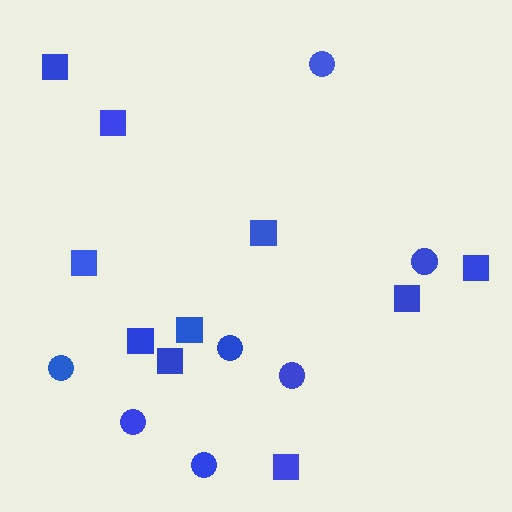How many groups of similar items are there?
There are 2 groups: one group of circles (7) and one group of squares (10).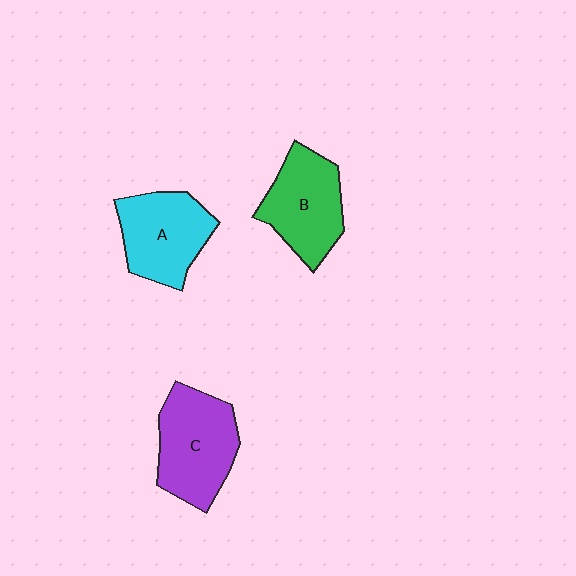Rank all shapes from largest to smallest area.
From largest to smallest: C (purple), B (green), A (cyan).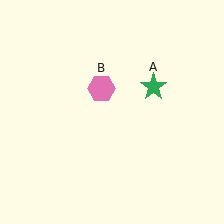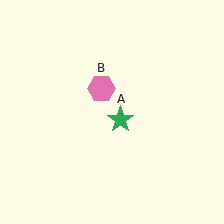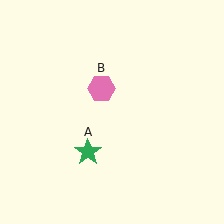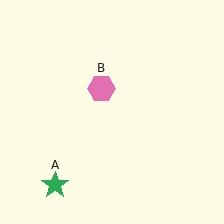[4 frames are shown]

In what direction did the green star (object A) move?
The green star (object A) moved down and to the left.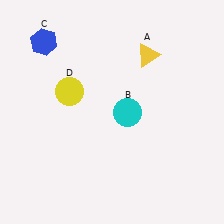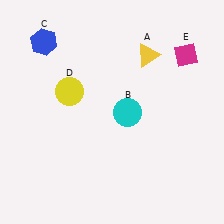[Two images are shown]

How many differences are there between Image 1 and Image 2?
There is 1 difference between the two images.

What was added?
A magenta diamond (E) was added in Image 2.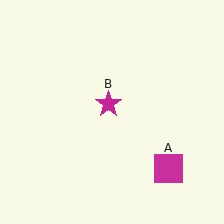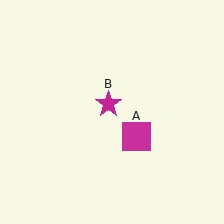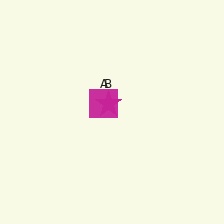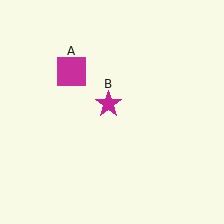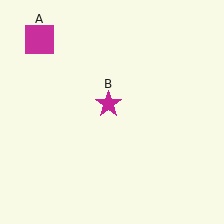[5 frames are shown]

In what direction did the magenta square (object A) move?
The magenta square (object A) moved up and to the left.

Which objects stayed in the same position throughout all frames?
Magenta star (object B) remained stationary.